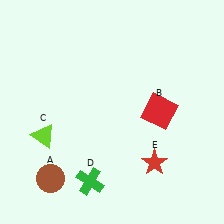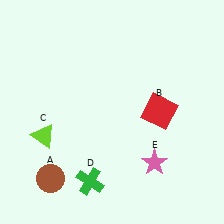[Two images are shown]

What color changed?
The star (E) changed from red in Image 1 to pink in Image 2.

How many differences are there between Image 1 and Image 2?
There is 1 difference between the two images.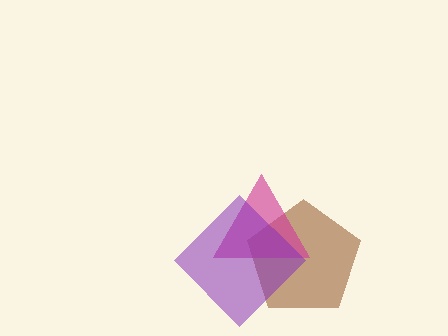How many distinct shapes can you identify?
There are 3 distinct shapes: a brown pentagon, a magenta triangle, a purple diamond.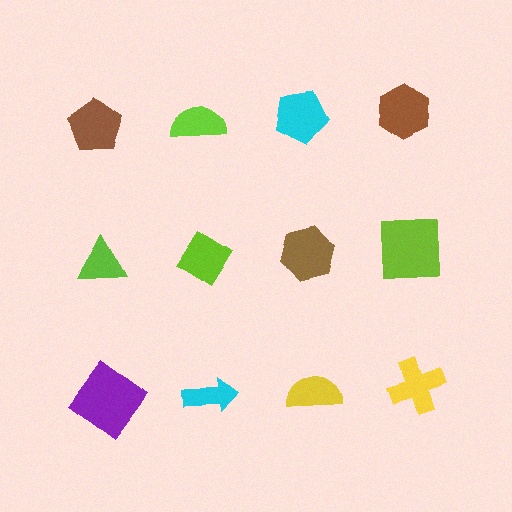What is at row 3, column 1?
A purple diamond.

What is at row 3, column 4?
A yellow cross.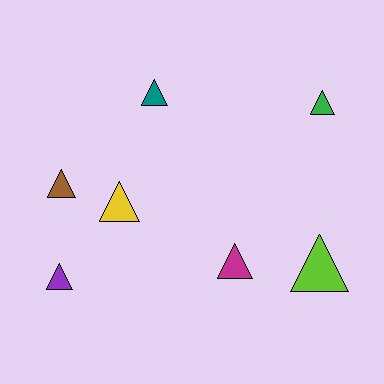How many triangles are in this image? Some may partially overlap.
There are 7 triangles.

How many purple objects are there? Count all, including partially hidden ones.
There is 1 purple object.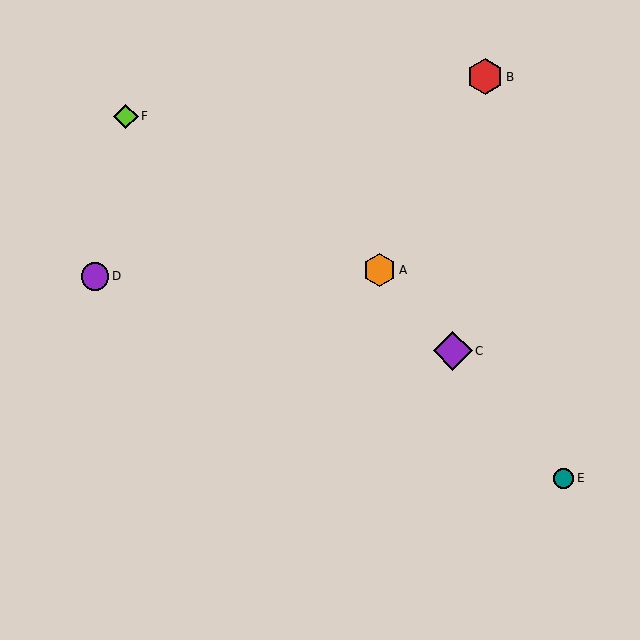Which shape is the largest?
The purple diamond (labeled C) is the largest.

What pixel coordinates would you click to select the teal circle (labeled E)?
Click at (564, 478) to select the teal circle E.